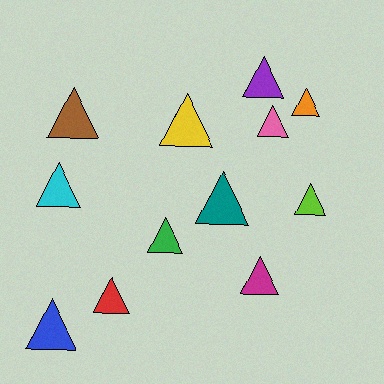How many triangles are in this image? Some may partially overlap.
There are 12 triangles.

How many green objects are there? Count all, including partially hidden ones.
There is 1 green object.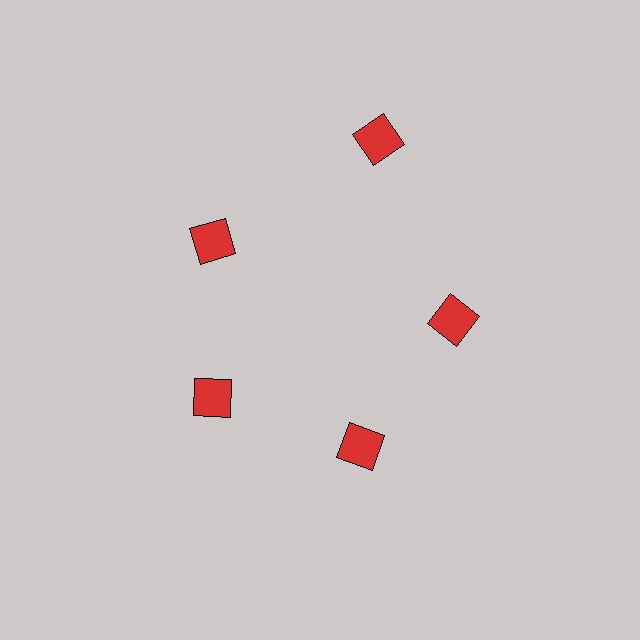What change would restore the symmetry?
The symmetry would be restored by moving it inward, back onto the ring so that all 5 squares sit at equal angles and equal distance from the center.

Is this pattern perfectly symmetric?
No. The 5 red squares are arranged in a ring, but one element near the 1 o'clock position is pushed outward from the center, breaking the 5-fold rotational symmetry.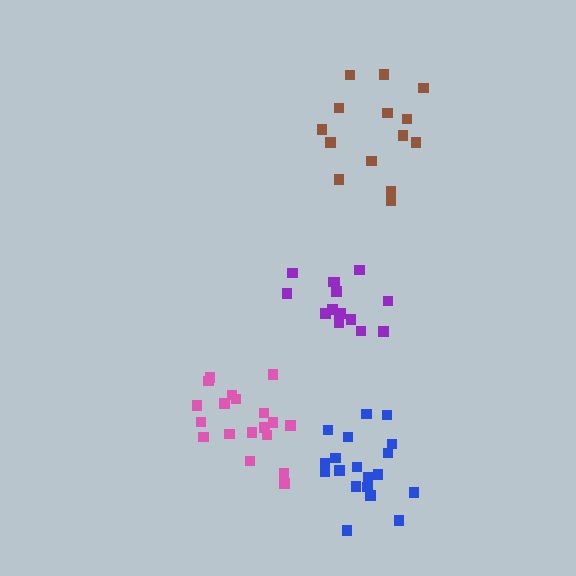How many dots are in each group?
Group 1: 19 dots, Group 2: 15 dots, Group 3: 19 dots, Group 4: 14 dots (67 total).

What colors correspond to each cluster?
The clusters are colored: blue, purple, pink, brown.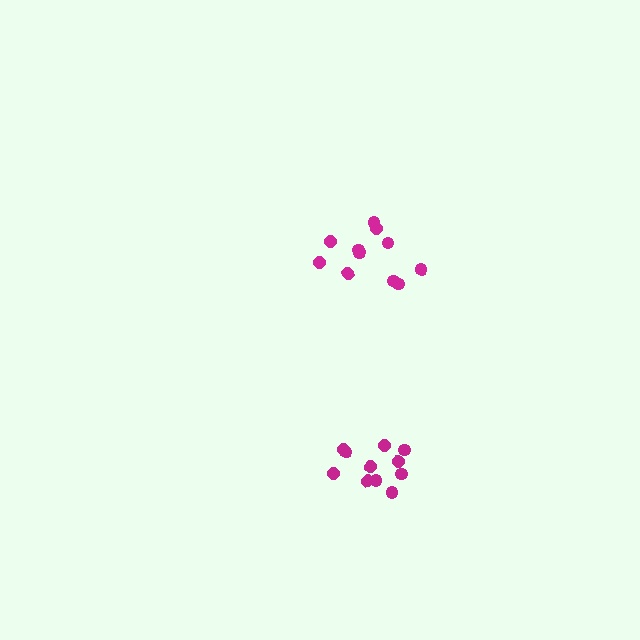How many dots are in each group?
Group 1: 11 dots, Group 2: 11 dots (22 total).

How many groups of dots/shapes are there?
There are 2 groups.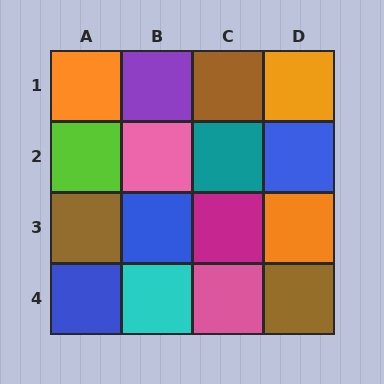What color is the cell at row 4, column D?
Brown.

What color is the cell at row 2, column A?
Lime.